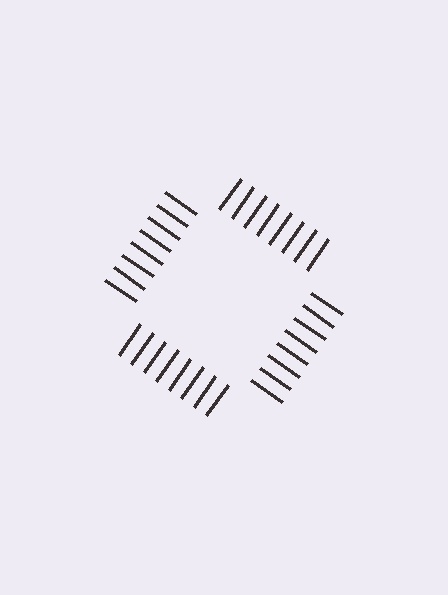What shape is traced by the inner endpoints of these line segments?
An illusory square — the line segments terminate on its edges but no continuous stroke is drawn.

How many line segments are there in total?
32 — 8 along each of the 4 edges.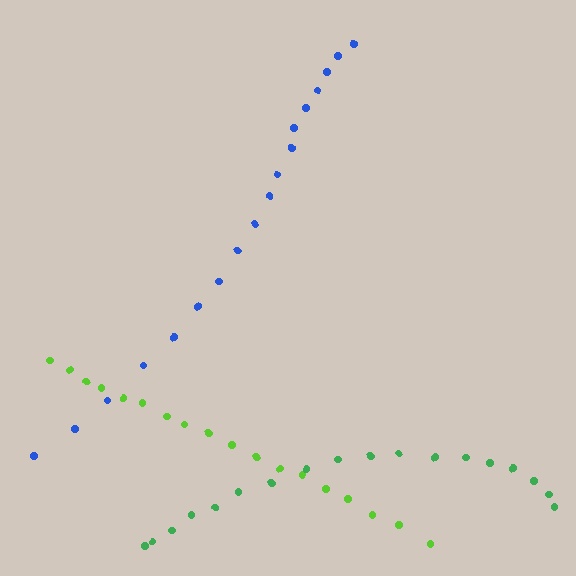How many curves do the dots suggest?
There are 3 distinct paths.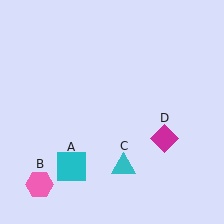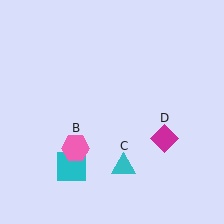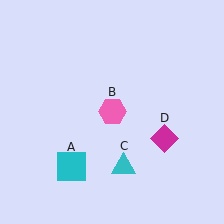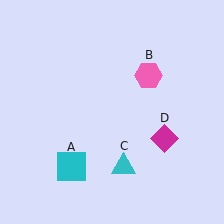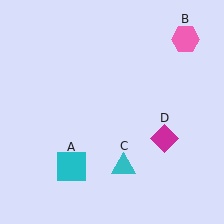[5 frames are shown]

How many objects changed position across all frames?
1 object changed position: pink hexagon (object B).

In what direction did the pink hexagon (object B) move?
The pink hexagon (object B) moved up and to the right.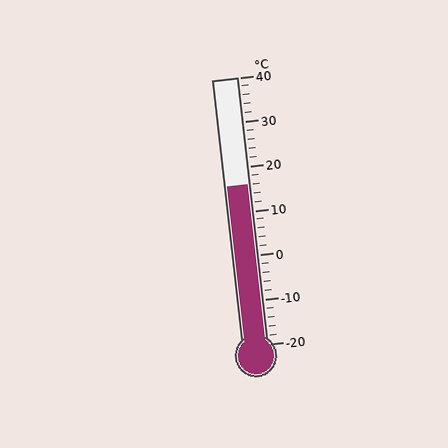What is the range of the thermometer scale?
The thermometer scale ranges from -20°C to 40°C.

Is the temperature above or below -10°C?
The temperature is above -10°C.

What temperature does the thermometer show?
The thermometer shows approximately 16°C.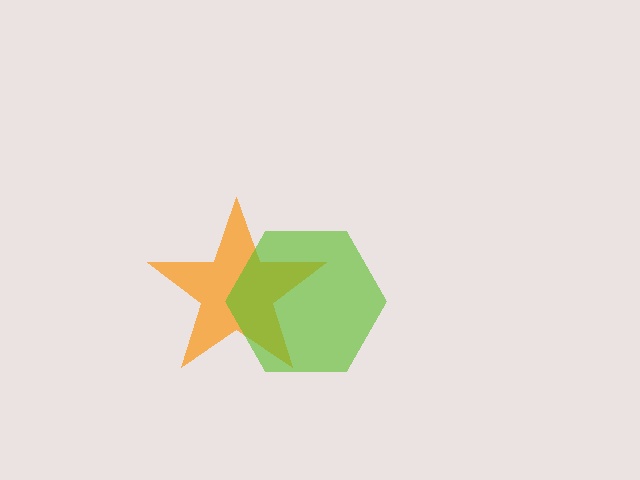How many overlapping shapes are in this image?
There are 2 overlapping shapes in the image.